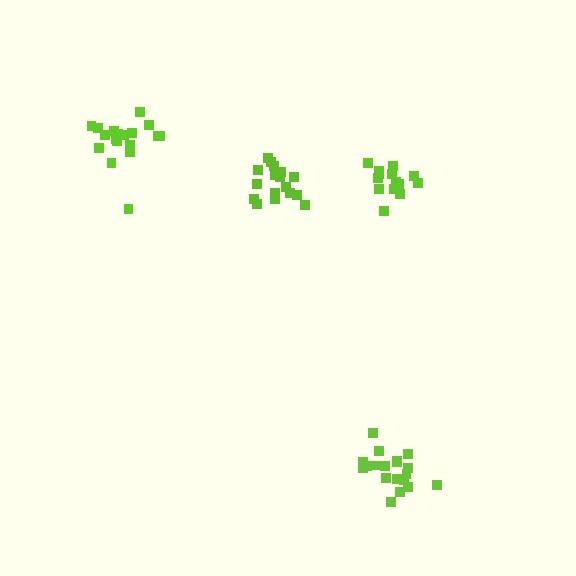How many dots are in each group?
Group 1: 19 dots, Group 2: 18 dots, Group 3: 14 dots, Group 4: 19 dots (70 total).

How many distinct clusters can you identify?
There are 4 distinct clusters.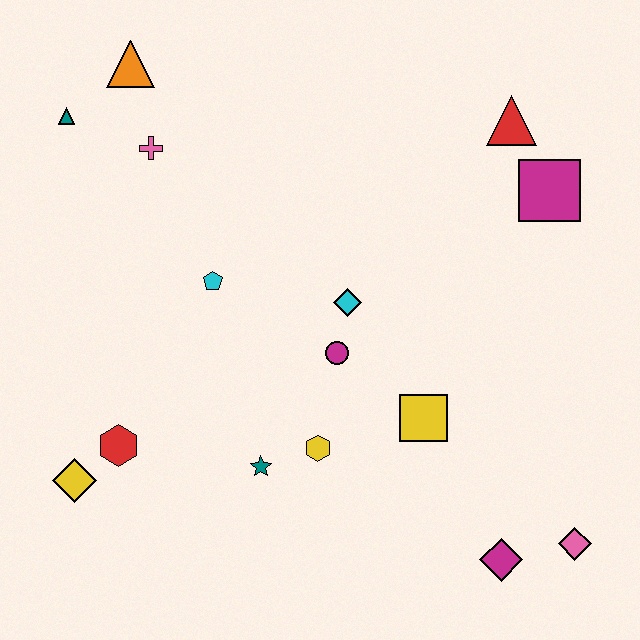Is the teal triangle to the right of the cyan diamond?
No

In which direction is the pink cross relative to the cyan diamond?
The pink cross is to the left of the cyan diamond.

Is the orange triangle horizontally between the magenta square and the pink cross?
No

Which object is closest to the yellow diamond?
The red hexagon is closest to the yellow diamond.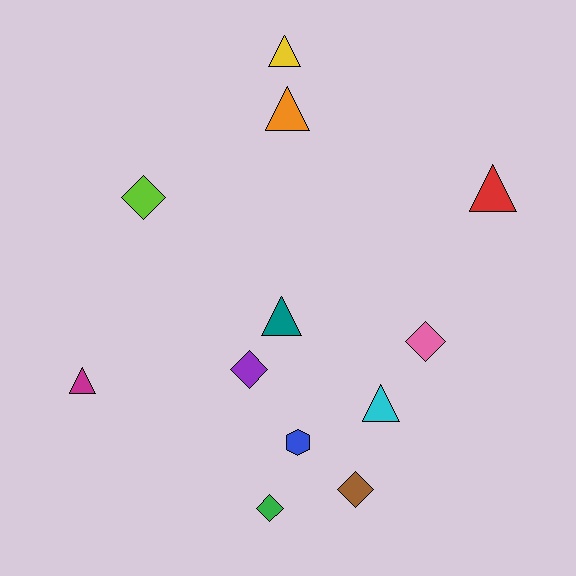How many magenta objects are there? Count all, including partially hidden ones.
There is 1 magenta object.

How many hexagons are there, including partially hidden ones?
There is 1 hexagon.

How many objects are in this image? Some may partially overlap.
There are 12 objects.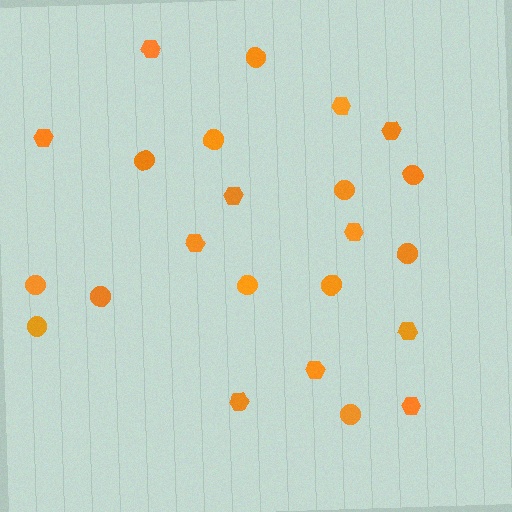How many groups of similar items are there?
There are 2 groups: one group of circles (12) and one group of hexagons (11).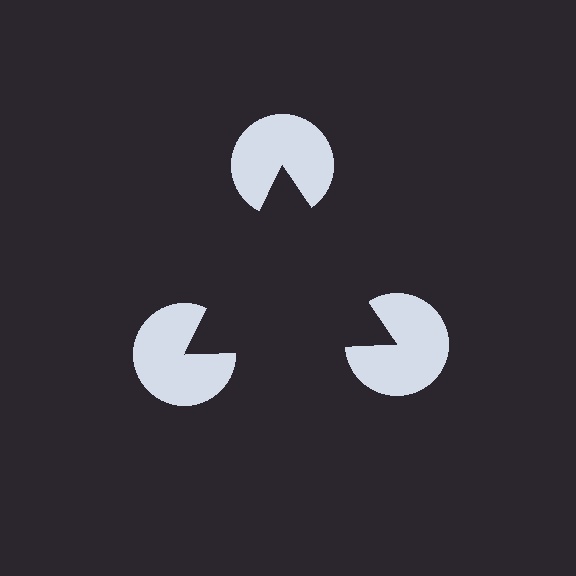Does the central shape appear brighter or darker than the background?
It typically appears slightly darker than the background, even though no actual brightness change is drawn.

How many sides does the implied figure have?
3 sides.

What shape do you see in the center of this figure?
An illusory triangle — its edges are inferred from the aligned wedge cuts in the pac-man discs, not physically drawn.